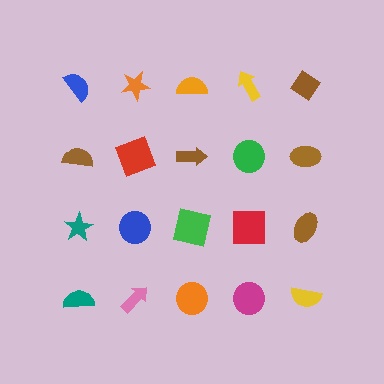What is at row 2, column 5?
A brown ellipse.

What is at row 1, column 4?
A yellow arrow.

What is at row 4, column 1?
A teal semicircle.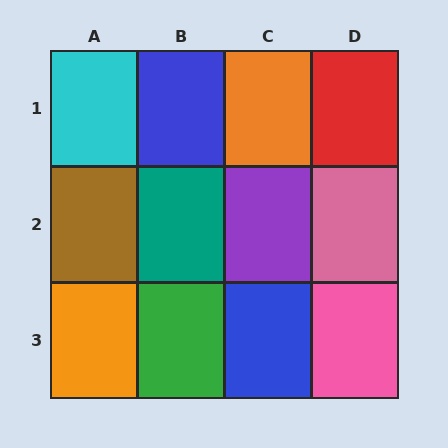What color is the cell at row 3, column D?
Pink.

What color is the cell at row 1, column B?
Blue.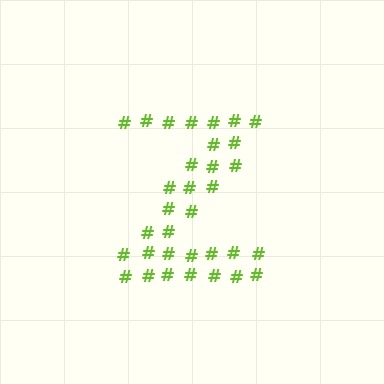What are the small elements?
The small elements are hash symbols.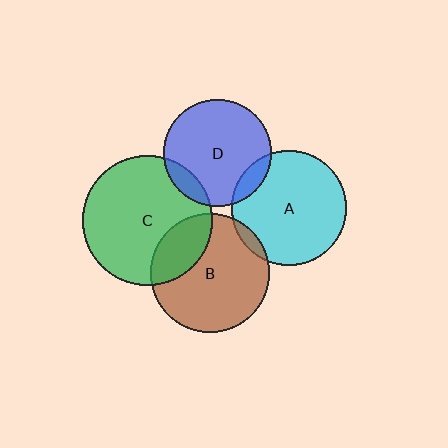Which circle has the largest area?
Circle C (green).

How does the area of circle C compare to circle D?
Approximately 1.5 times.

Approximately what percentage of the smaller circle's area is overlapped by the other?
Approximately 10%.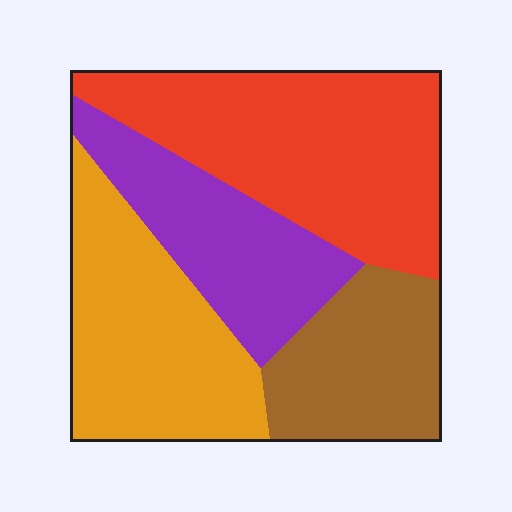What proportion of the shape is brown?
Brown covers about 20% of the shape.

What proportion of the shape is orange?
Orange covers around 25% of the shape.